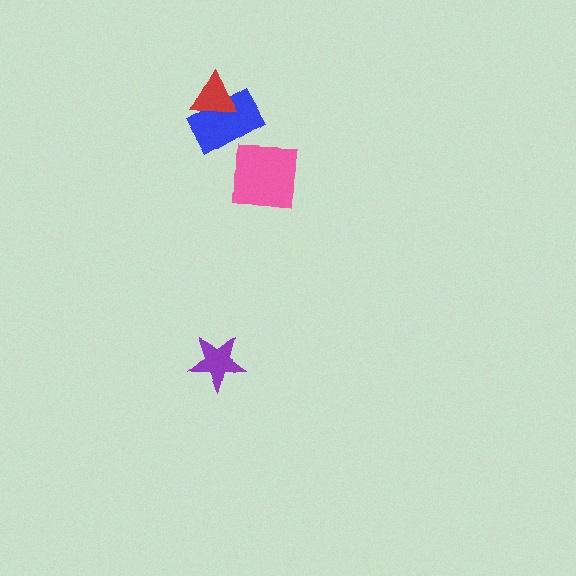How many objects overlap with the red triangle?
1 object overlaps with the red triangle.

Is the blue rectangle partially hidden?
Yes, it is partially covered by another shape.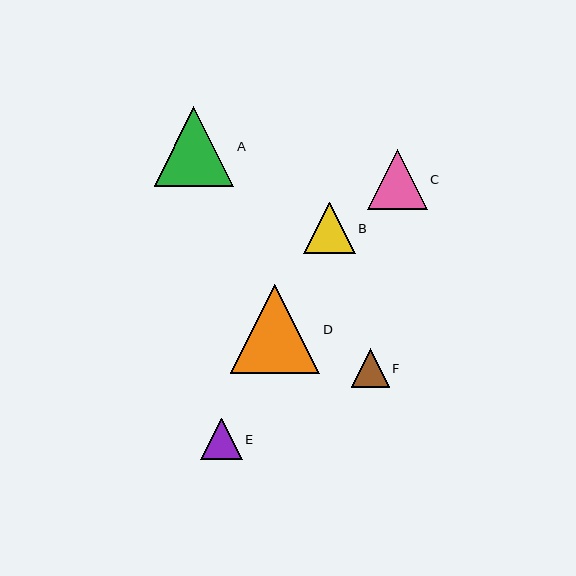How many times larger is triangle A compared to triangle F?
Triangle A is approximately 2.1 times the size of triangle F.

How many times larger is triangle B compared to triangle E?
Triangle B is approximately 1.2 times the size of triangle E.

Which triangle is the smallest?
Triangle F is the smallest with a size of approximately 38 pixels.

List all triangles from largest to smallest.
From largest to smallest: D, A, C, B, E, F.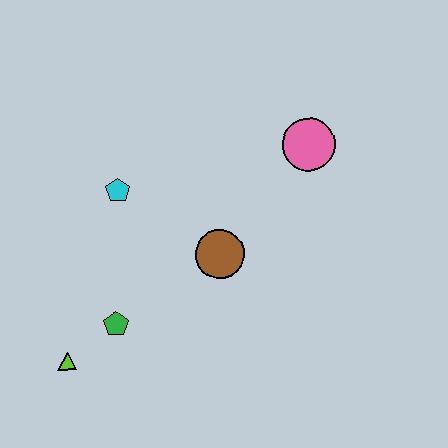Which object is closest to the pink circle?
The brown circle is closest to the pink circle.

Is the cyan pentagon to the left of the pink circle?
Yes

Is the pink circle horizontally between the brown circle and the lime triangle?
No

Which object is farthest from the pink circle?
The lime triangle is farthest from the pink circle.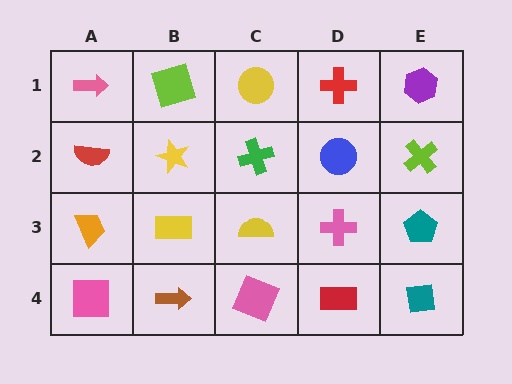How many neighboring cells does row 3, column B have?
4.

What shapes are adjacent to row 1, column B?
A yellow star (row 2, column B), a pink arrow (row 1, column A), a yellow circle (row 1, column C).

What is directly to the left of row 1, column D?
A yellow circle.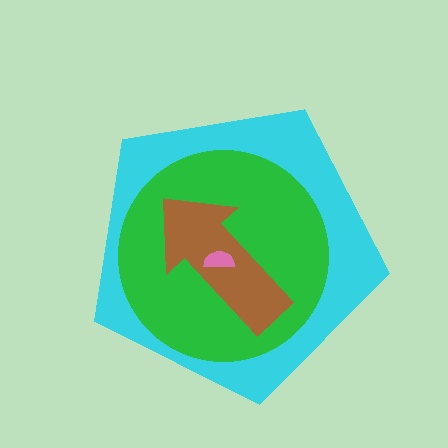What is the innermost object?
The pink semicircle.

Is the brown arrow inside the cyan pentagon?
Yes.